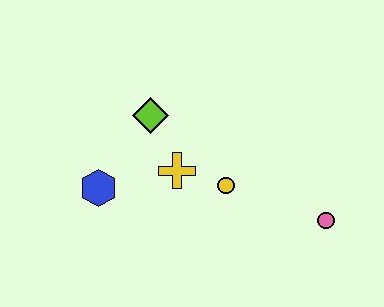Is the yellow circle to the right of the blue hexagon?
Yes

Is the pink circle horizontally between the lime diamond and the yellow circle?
No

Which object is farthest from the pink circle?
The blue hexagon is farthest from the pink circle.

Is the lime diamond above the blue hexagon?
Yes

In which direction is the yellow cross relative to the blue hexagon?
The yellow cross is to the right of the blue hexagon.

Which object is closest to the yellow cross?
The yellow circle is closest to the yellow cross.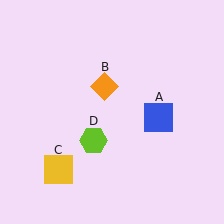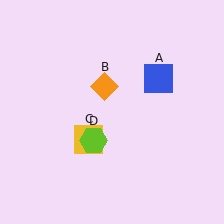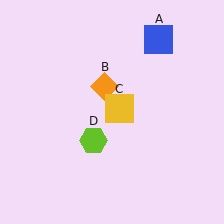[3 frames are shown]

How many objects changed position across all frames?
2 objects changed position: blue square (object A), yellow square (object C).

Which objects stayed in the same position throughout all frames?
Orange diamond (object B) and lime hexagon (object D) remained stationary.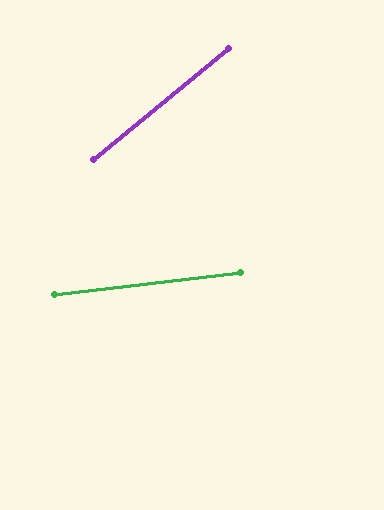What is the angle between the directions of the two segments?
Approximately 32 degrees.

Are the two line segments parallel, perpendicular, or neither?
Neither parallel nor perpendicular — they differ by about 32°.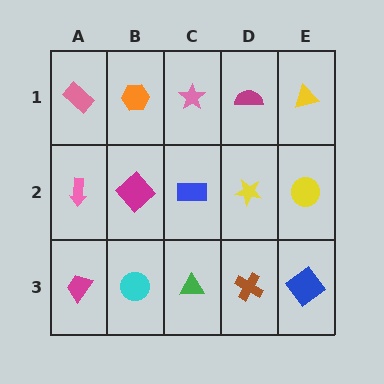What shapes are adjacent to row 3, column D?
A yellow star (row 2, column D), a green triangle (row 3, column C), a blue diamond (row 3, column E).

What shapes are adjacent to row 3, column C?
A blue rectangle (row 2, column C), a cyan circle (row 3, column B), a brown cross (row 3, column D).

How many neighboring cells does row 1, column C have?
3.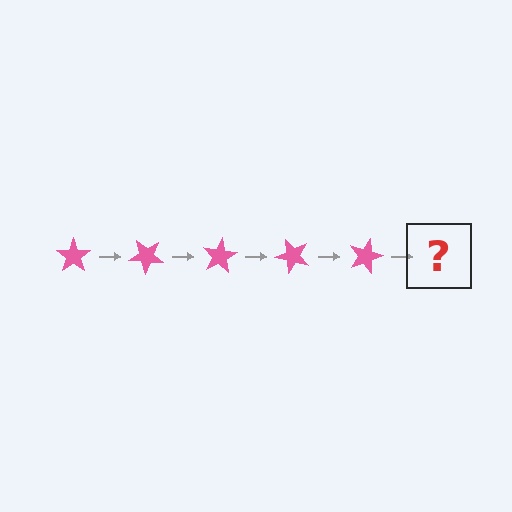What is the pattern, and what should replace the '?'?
The pattern is that the star rotates 40 degrees each step. The '?' should be a pink star rotated 200 degrees.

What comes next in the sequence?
The next element should be a pink star rotated 200 degrees.